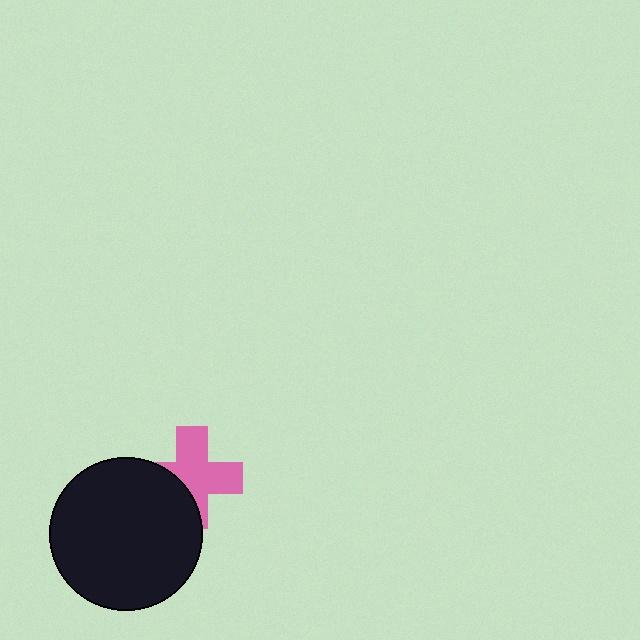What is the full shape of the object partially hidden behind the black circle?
The partially hidden object is a pink cross.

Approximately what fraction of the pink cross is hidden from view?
Roughly 35% of the pink cross is hidden behind the black circle.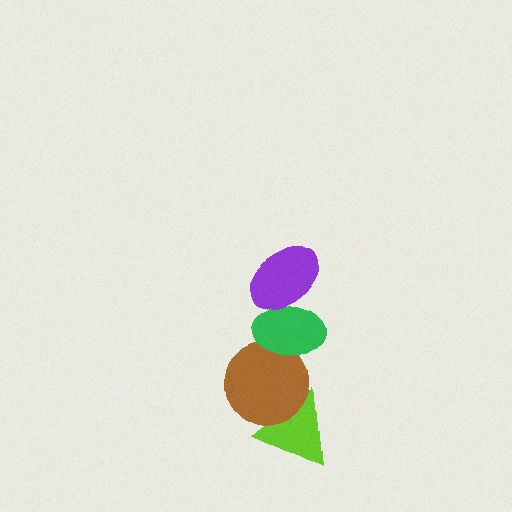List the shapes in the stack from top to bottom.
From top to bottom: the purple ellipse, the green ellipse, the brown circle, the lime triangle.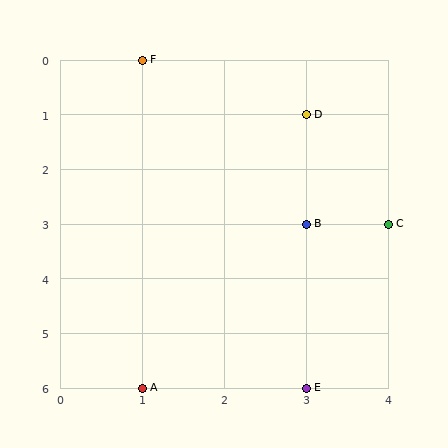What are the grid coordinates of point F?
Point F is at grid coordinates (1, 0).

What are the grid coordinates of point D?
Point D is at grid coordinates (3, 1).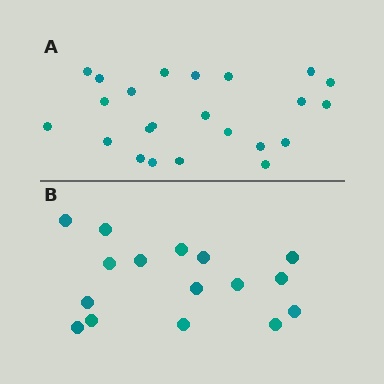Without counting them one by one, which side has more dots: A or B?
Region A (the top region) has more dots.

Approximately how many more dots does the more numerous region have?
Region A has roughly 8 or so more dots than region B.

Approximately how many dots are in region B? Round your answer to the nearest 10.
About 20 dots. (The exact count is 16, which rounds to 20.)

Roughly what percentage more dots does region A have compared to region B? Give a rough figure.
About 45% more.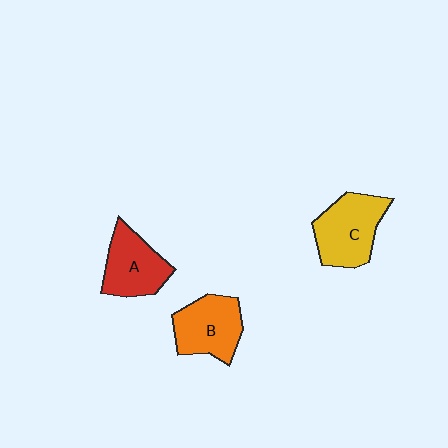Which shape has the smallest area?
Shape A (red).